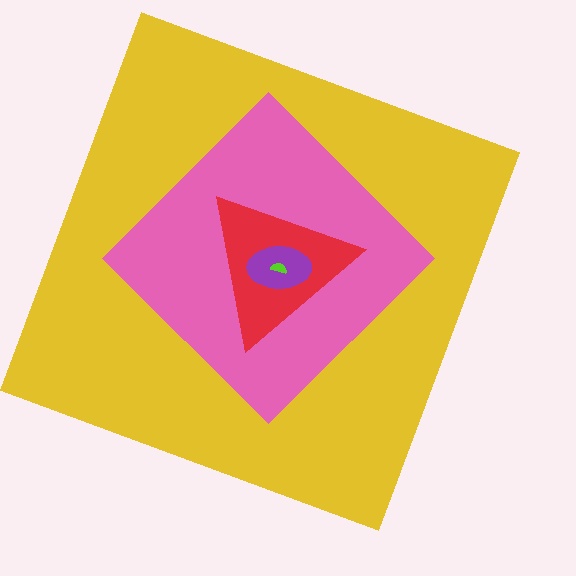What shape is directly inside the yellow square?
The pink diamond.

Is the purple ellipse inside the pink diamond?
Yes.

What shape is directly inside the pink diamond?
The red triangle.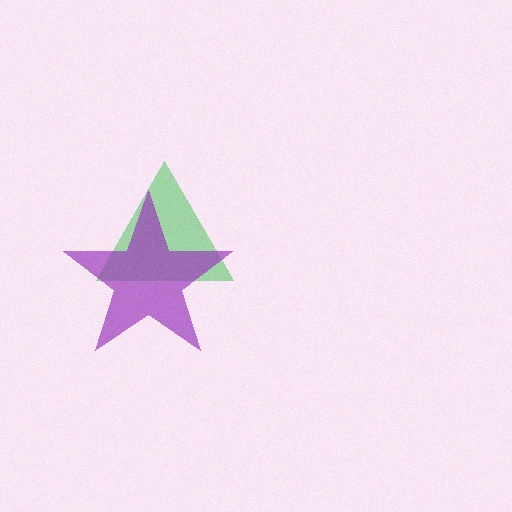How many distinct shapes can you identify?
There are 2 distinct shapes: a green triangle, a purple star.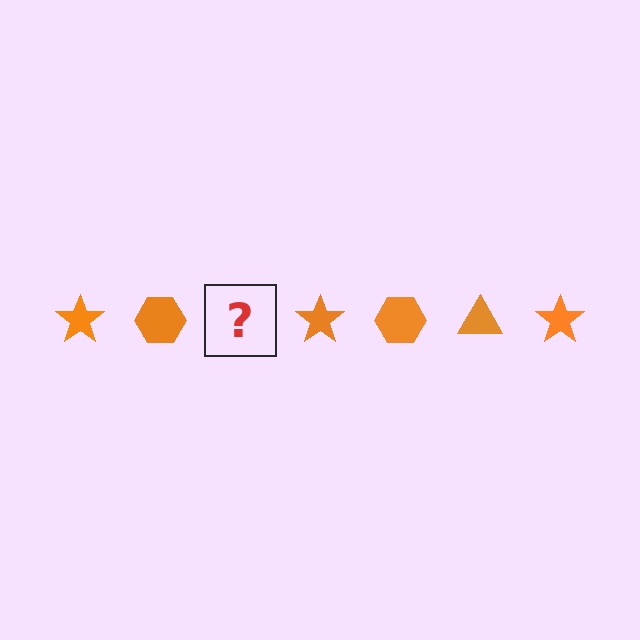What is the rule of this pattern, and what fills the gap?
The rule is that the pattern cycles through star, hexagon, triangle shapes in orange. The gap should be filled with an orange triangle.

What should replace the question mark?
The question mark should be replaced with an orange triangle.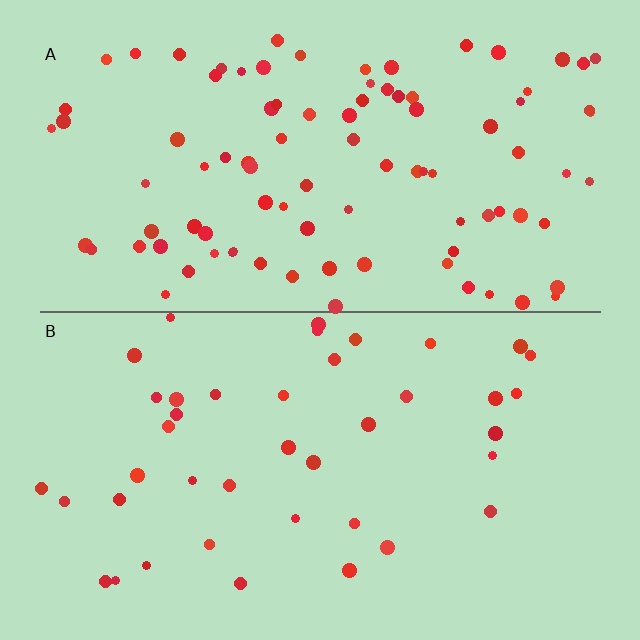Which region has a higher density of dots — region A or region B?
A (the top).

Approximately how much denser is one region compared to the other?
Approximately 2.3× — region A over region B.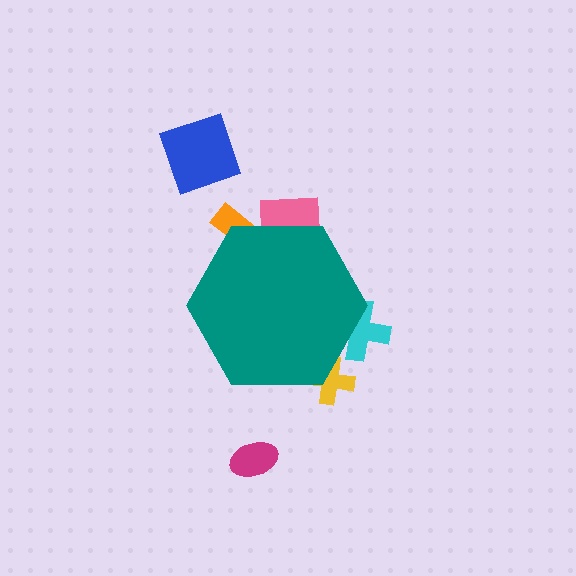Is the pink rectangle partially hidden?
Yes, the pink rectangle is partially hidden behind the teal hexagon.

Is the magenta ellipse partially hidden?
No, the magenta ellipse is fully visible.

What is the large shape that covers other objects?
A teal hexagon.